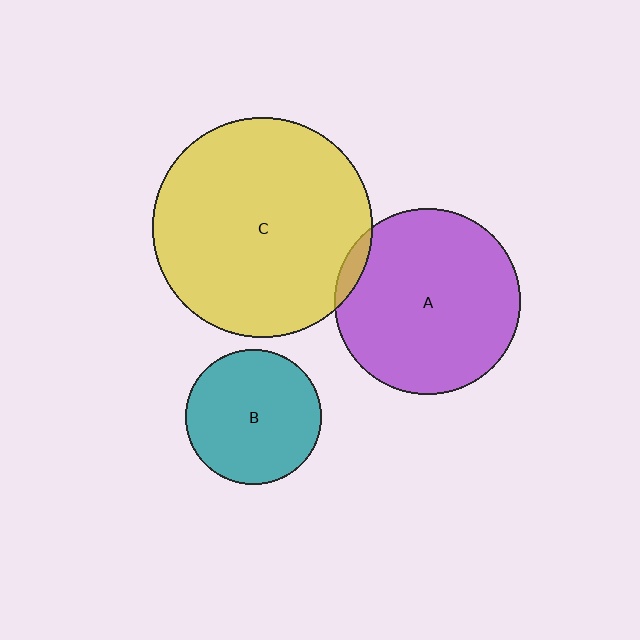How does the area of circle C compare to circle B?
Approximately 2.6 times.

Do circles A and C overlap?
Yes.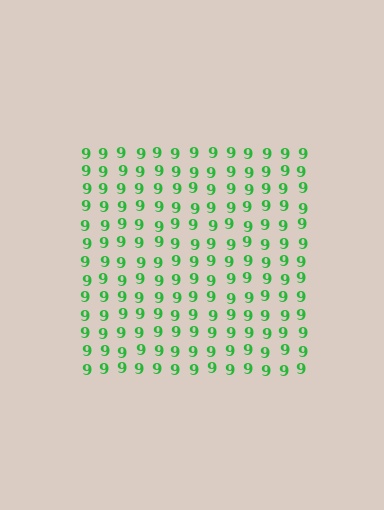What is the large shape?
The large shape is a square.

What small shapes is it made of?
It is made of small digit 9's.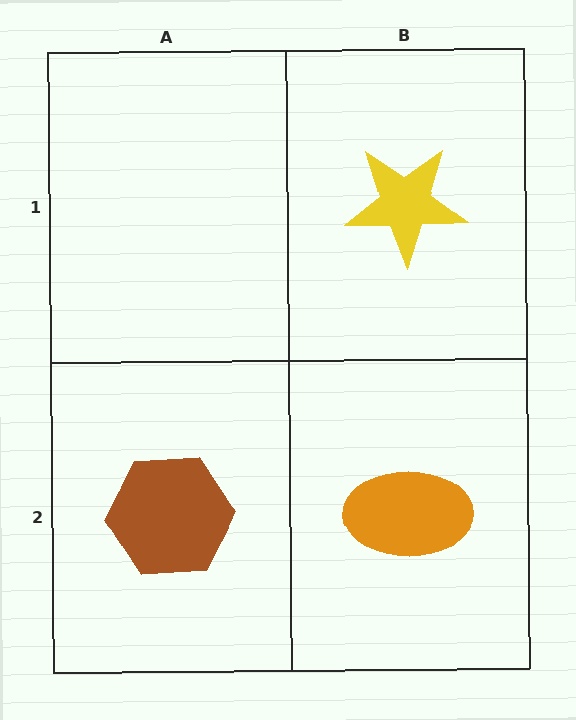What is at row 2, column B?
An orange ellipse.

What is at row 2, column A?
A brown hexagon.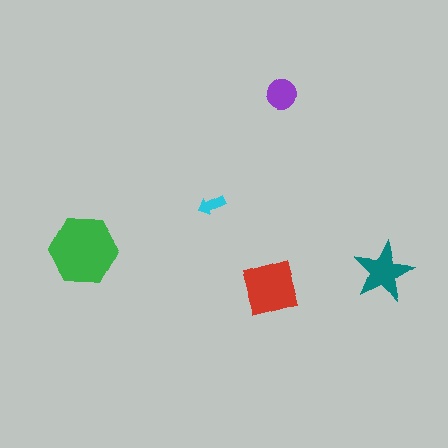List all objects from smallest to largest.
The cyan arrow, the purple circle, the teal star, the red diamond, the green hexagon.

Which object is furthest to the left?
The green hexagon is leftmost.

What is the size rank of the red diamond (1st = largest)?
2nd.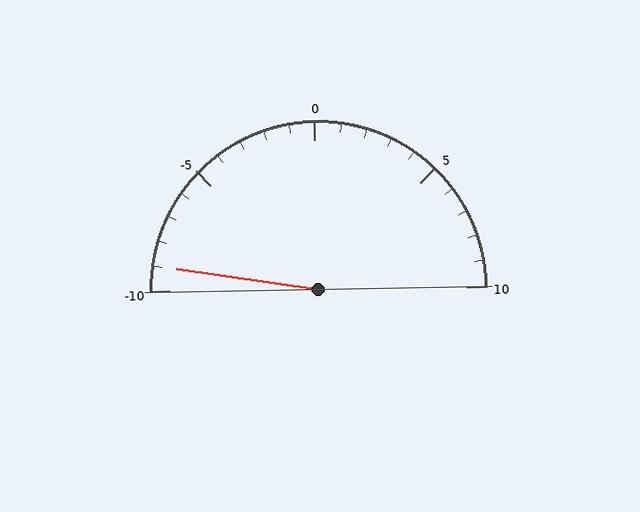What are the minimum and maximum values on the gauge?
The gauge ranges from -10 to 10.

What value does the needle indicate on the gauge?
The needle indicates approximately -9.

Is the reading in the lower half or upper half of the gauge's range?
The reading is in the lower half of the range (-10 to 10).